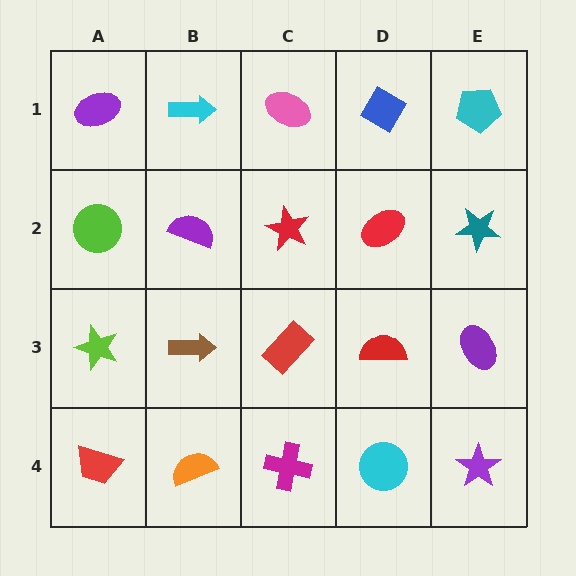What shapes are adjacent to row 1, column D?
A red ellipse (row 2, column D), a pink ellipse (row 1, column C), a cyan pentagon (row 1, column E).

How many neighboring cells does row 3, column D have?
4.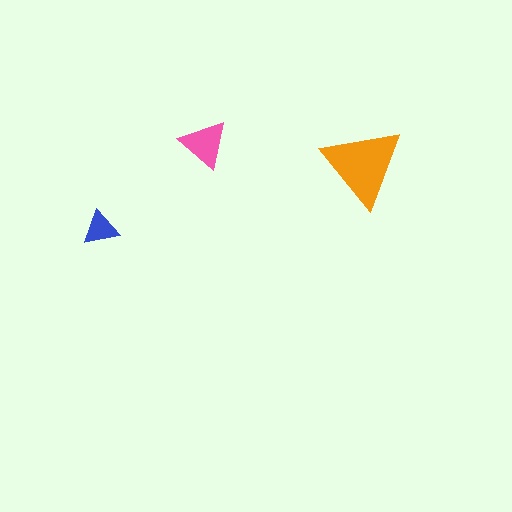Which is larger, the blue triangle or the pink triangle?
The pink one.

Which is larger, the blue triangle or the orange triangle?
The orange one.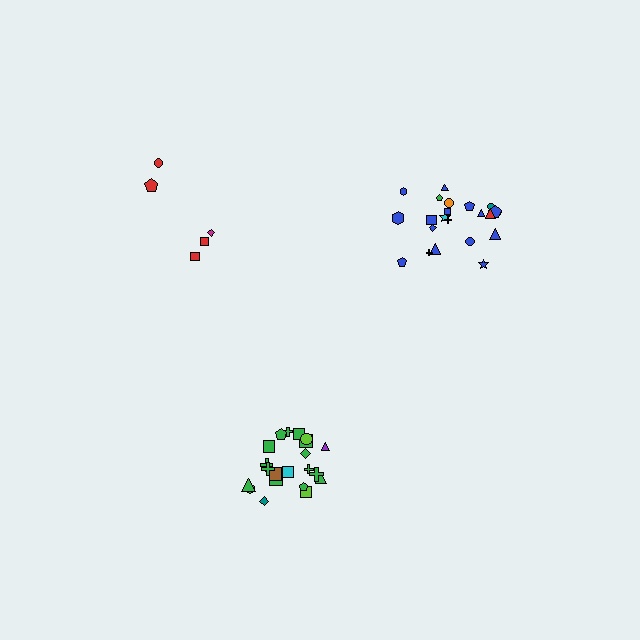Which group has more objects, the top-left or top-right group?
The top-right group.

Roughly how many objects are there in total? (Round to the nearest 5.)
Roughly 50 objects in total.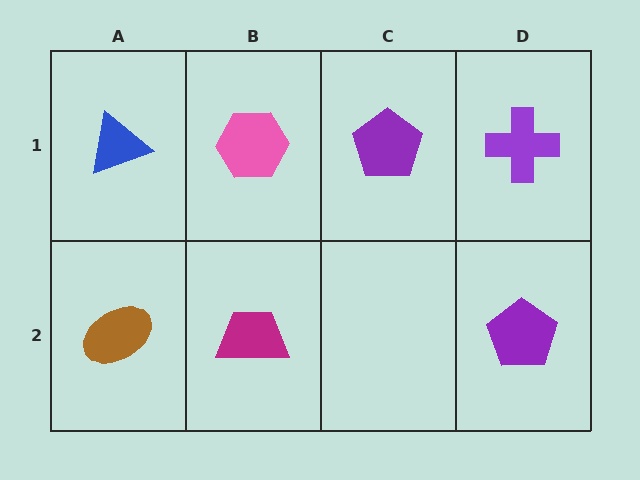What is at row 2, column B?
A magenta trapezoid.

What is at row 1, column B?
A pink hexagon.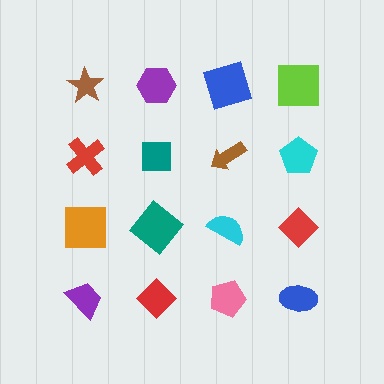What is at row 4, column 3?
A pink pentagon.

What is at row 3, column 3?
A cyan semicircle.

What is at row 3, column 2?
A teal diamond.